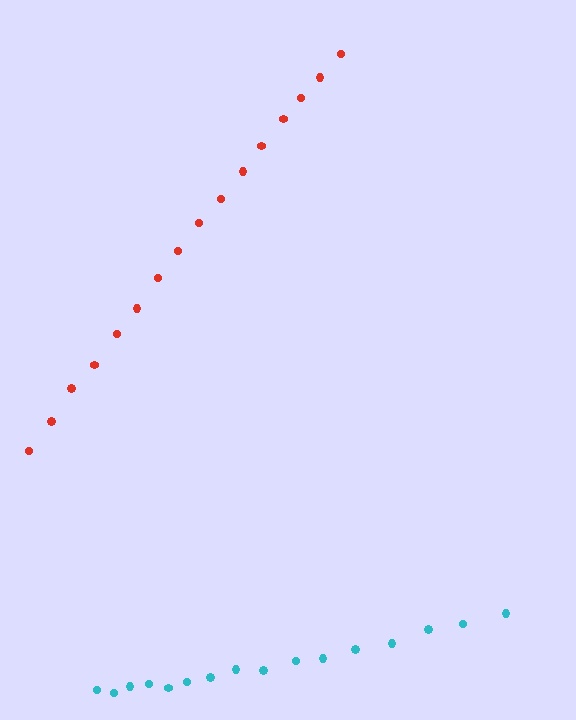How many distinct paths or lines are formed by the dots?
There are 2 distinct paths.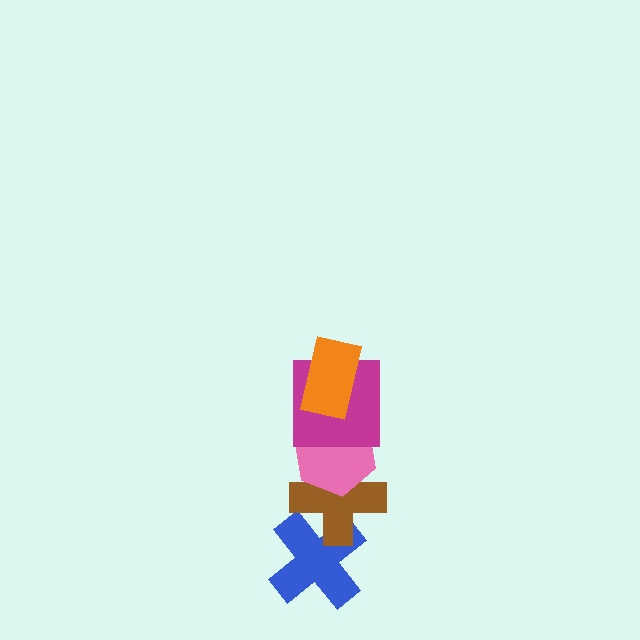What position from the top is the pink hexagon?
The pink hexagon is 3rd from the top.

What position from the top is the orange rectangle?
The orange rectangle is 1st from the top.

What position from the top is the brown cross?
The brown cross is 4th from the top.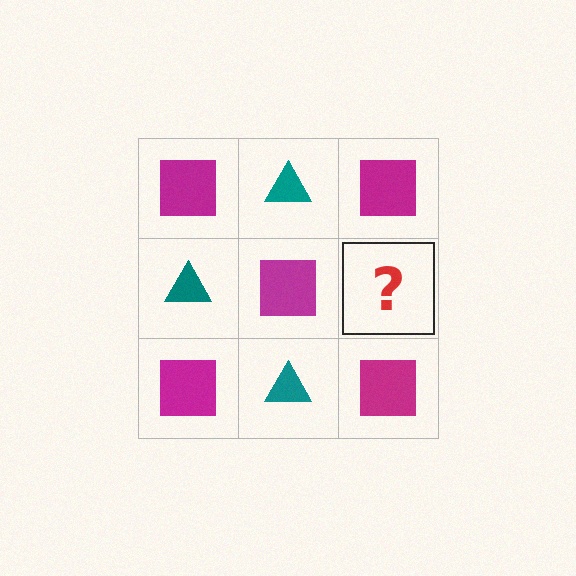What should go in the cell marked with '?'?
The missing cell should contain a teal triangle.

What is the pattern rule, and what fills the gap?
The rule is that it alternates magenta square and teal triangle in a checkerboard pattern. The gap should be filled with a teal triangle.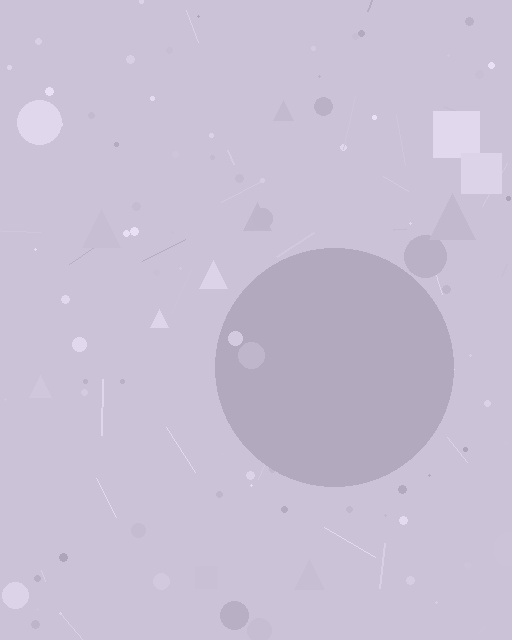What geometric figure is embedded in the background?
A circle is embedded in the background.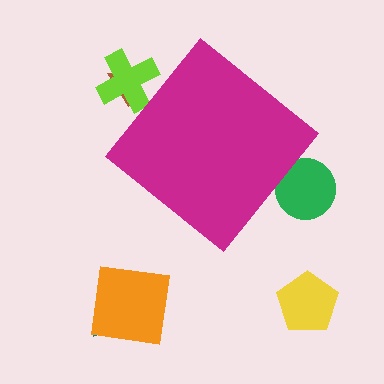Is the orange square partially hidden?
No, the orange square is fully visible.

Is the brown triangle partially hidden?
Yes, the brown triangle is partially hidden behind the magenta diamond.